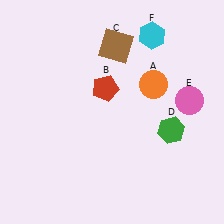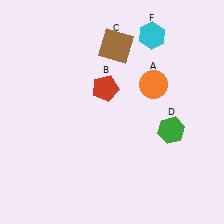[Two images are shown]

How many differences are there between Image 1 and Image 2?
There is 1 difference between the two images.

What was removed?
The pink circle (E) was removed in Image 2.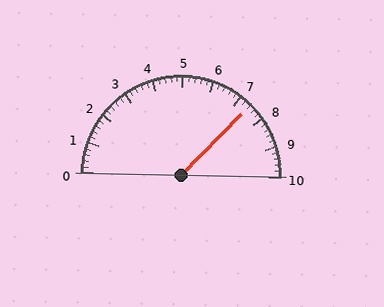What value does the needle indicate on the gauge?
The needle indicates approximately 7.4.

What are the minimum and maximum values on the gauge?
The gauge ranges from 0 to 10.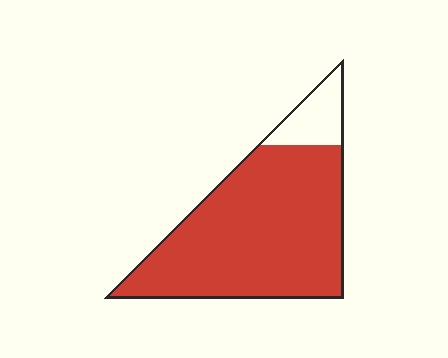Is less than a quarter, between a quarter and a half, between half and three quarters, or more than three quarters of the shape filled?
More than three quarters.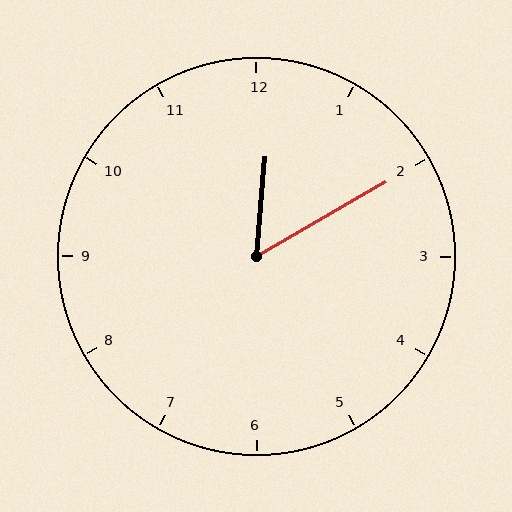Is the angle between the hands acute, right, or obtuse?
It is acute.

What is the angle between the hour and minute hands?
Approximately 55 degrees.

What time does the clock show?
12:10.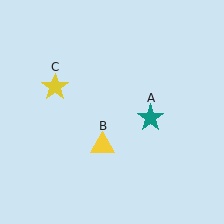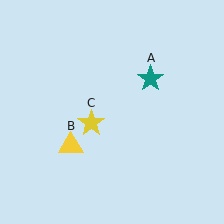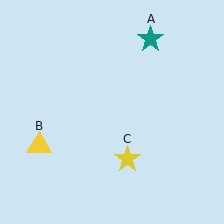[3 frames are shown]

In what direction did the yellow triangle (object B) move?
The yellow triangle (object B) moved left.